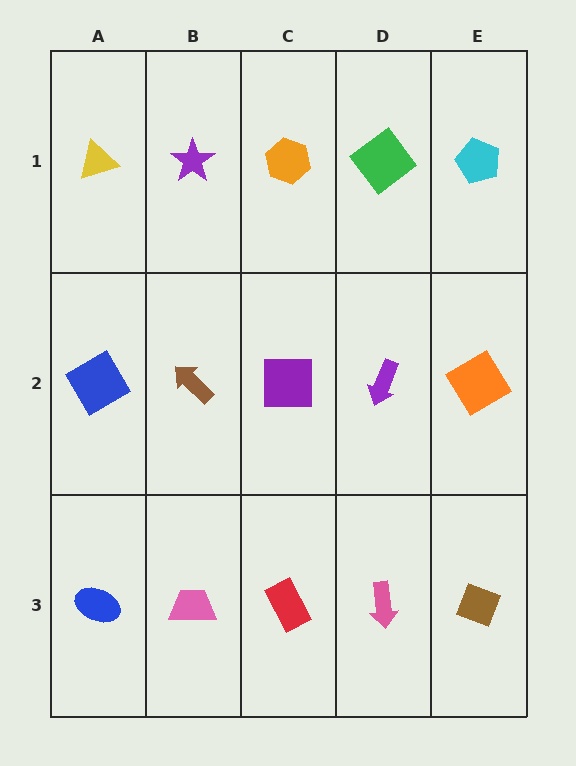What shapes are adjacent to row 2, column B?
A purple star (row 1, column B), a pink trapezoid (row 3, column B), a blue diamond (row 2, column A), a purple square (row 2, column C).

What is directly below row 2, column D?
A pink arrow.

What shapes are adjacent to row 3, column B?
A brown arrow (row 2, column B), a blue ellipse (row 3, column A), a red rectangle (row 3, column C).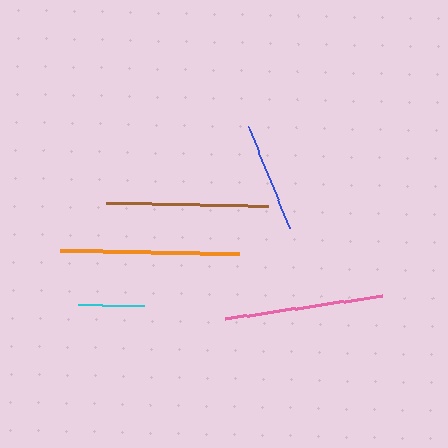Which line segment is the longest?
The orange line is the longest at approximately 179 pixels.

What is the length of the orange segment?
The orange segment is approximately 179 pixels long.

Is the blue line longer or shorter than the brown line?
The brown line is longer than the blue line.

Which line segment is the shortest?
The cyan line is the shortest at approximately 67 pixels.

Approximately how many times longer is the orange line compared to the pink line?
The orange line is approximately 1.1 times the length of the pink line.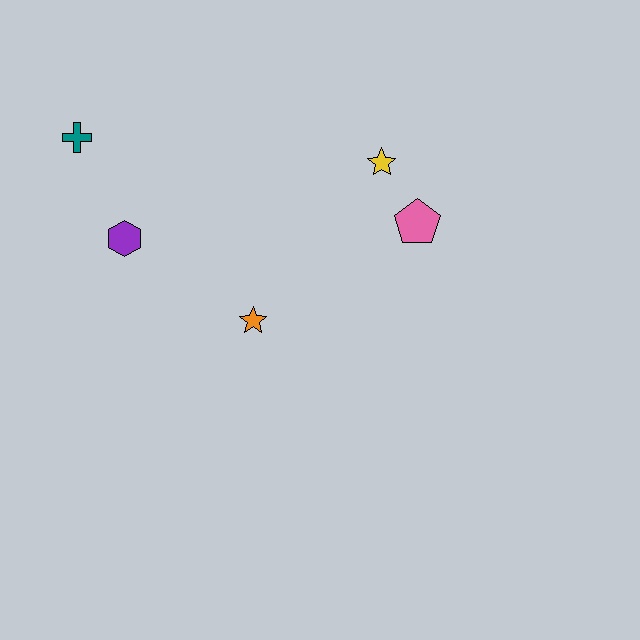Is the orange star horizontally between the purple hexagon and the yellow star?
Yes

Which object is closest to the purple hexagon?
The teal cross is closest to the purple hexagon.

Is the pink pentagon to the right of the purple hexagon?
Yes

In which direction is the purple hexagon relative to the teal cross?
The purple hexagon is below the teal cross.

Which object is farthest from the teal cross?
The pink pentagon is farthest from the teal cross.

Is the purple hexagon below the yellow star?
Yes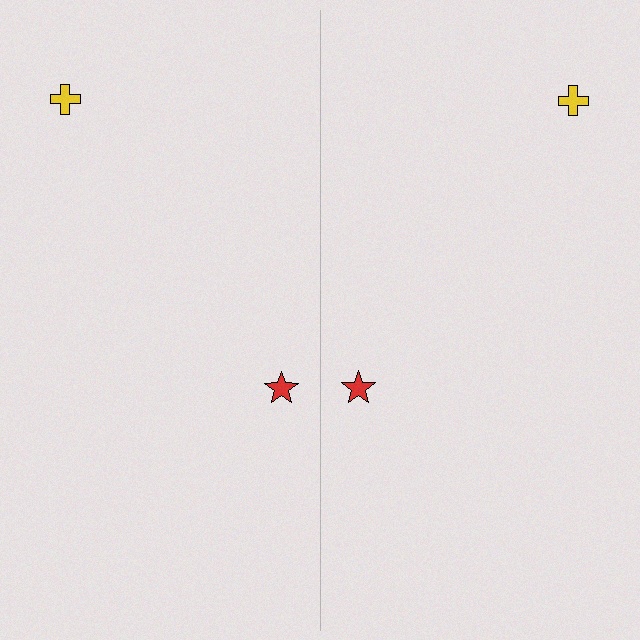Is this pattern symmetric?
Yes, this pattern has bilateral (reflection) symmetry.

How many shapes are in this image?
There are 4 shapes in this image.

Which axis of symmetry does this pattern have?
The pattern has a vertical axis of symmetry running through the center of the image.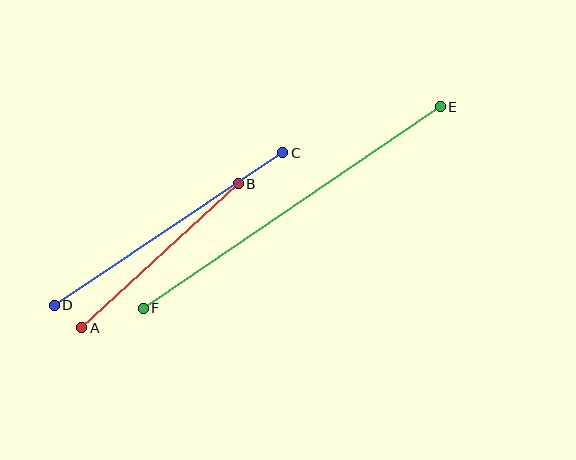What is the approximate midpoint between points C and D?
The midpoint is at approximately (169, 229) pixels.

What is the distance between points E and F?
The distance is approximately 359 pixels.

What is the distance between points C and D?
The distance is approximately 275 pixels.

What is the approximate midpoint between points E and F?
The midpoint is at approximately (292, 207) pixels.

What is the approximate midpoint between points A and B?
The midpoint is at approximately (160, 256) pixels.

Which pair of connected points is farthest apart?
Points E and F are farthest apart.